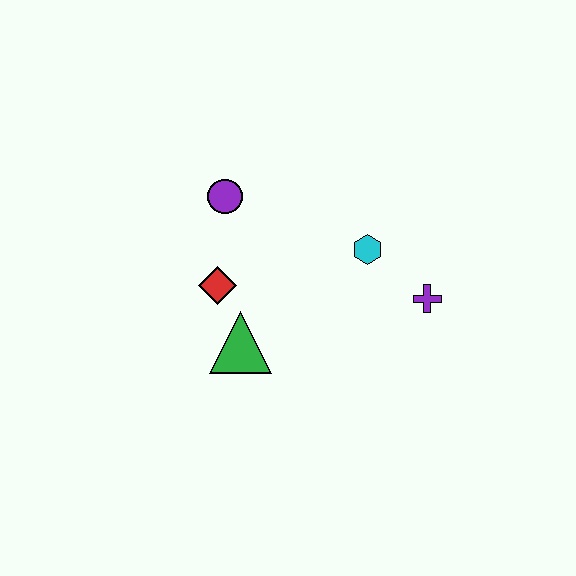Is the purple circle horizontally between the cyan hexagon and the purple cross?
No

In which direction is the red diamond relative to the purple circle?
The red diamond is below the purple circle.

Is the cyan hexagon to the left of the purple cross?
Yes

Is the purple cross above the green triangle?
Yes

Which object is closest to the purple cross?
The cyan hexagon is closest to the purple cross.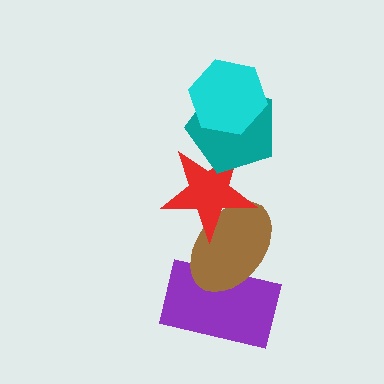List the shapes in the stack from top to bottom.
From top to bottom: the cyan hexagon, the teal pentagon, the red star, the brown ellipse, the purple rectangle.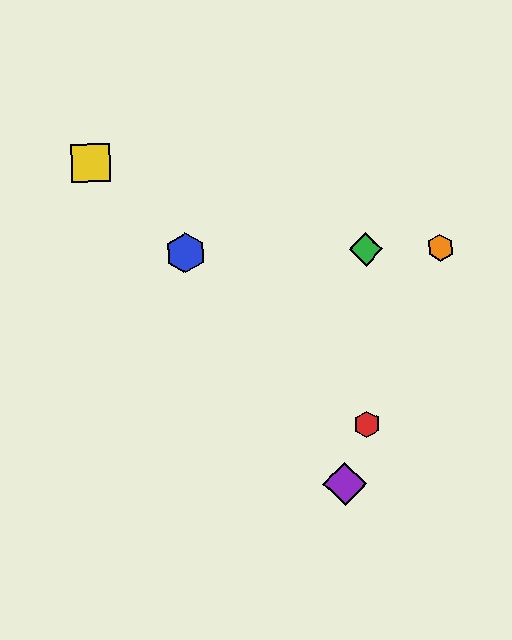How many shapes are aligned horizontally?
3 shapes (the blue hexagon, the green diamond, the orange hexagon) are aligned horizontally.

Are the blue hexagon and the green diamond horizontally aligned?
Yes, both are at y≈253.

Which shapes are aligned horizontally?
The blue hexagon, the green diamond, the orange hexagon are aligned horizontally.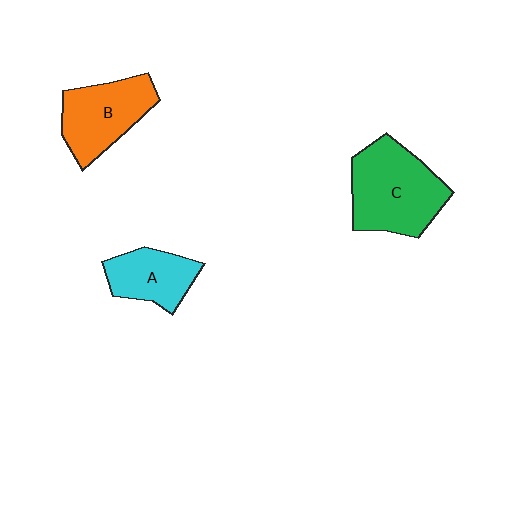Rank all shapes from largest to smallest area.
From largest to smallest: C (green), B (orange), A (cyan).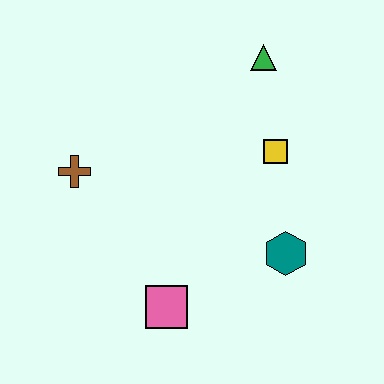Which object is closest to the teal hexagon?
The yellow square is closest to the teal hexagon.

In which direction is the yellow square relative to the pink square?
The yellow square is above the pink square.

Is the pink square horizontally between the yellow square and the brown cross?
Yes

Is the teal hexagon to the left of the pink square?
No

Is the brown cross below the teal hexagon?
No